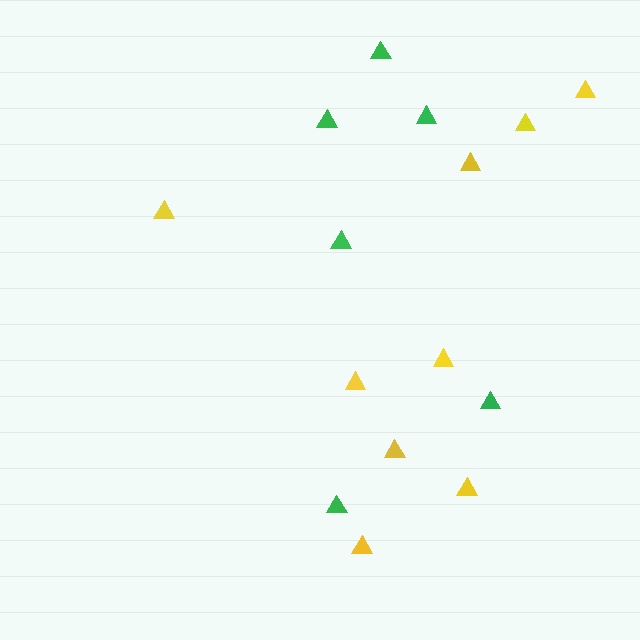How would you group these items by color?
There are 2 groups: one group of yellow triangles (9) and one group of green triangles (6).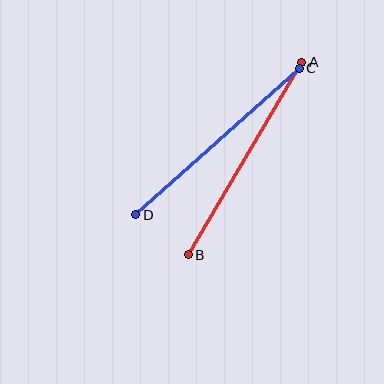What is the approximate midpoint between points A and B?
The midpoint is at approximately (245, 158) pixels.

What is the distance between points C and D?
The distance is approximately 220 pixels.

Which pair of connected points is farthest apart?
Points A and B are farthest apart.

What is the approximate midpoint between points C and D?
The midpoint is at approximately (218, 142) pixels.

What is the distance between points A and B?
The distance is approximately 223 pixels.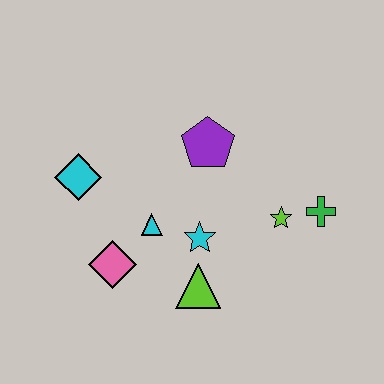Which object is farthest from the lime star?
The cyan diamond is farthest from the lime star.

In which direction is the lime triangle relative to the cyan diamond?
The lime triangle is to the right of the cyan diamond.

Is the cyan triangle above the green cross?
No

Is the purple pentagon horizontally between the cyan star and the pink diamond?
No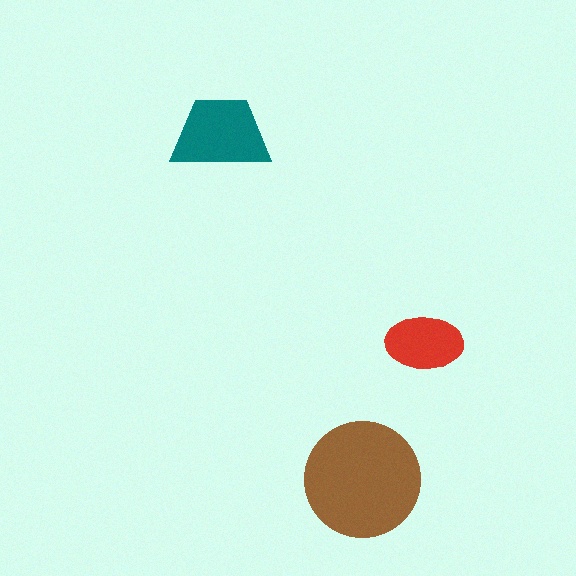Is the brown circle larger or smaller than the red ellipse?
Larger.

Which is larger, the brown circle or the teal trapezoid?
The brown circle.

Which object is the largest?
The brown circle.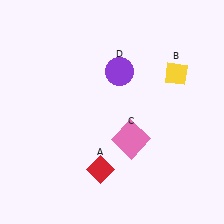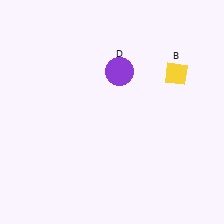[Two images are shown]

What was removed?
The pink square (C), the red diamond (A) were removed in Image 2.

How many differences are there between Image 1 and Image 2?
There are 2 differences between the two images.